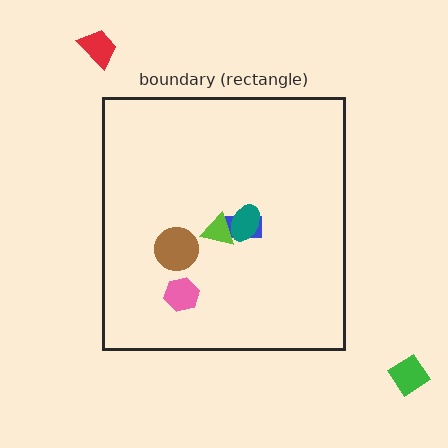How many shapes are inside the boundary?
5 inside, 2 outside.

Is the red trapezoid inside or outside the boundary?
Outside.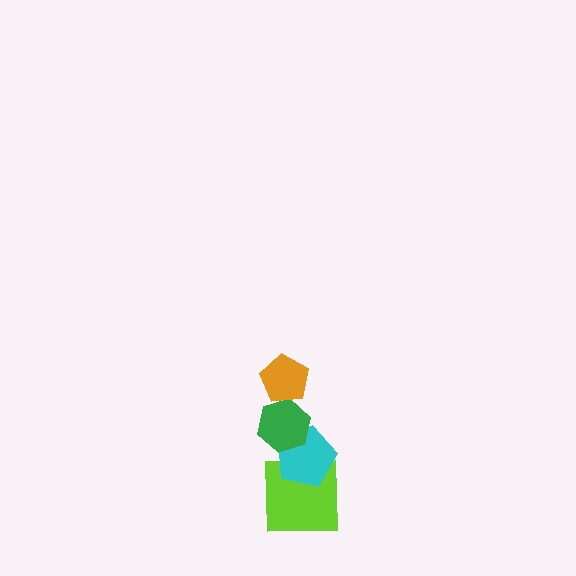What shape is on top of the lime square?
The cyan pentagon is on top of the lime square.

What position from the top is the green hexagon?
The green hexagon is 2nd from the top.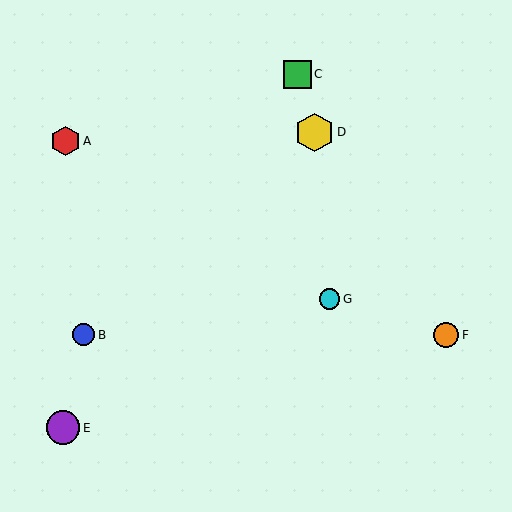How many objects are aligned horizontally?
2 objects (B, F) are aligned horizontally.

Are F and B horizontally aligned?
Yes, both are at y≈335.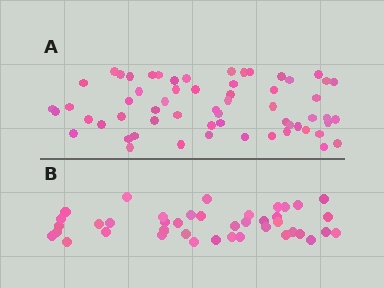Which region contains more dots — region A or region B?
Region A (the top region) has more dots.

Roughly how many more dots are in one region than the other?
Region A has approximately 20 more dots than region B.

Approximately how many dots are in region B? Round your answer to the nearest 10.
About 40 dots. (The exact count is 41, which rounds to 40.)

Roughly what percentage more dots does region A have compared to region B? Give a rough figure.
About 45% more.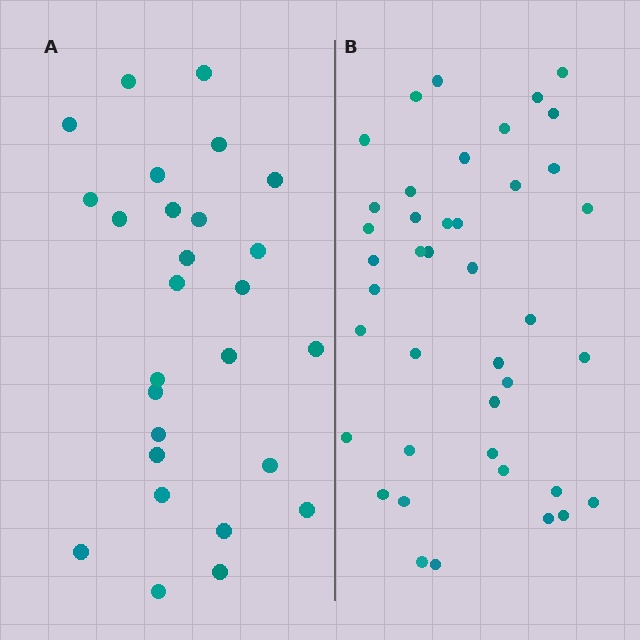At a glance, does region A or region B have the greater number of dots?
Region B (the right region) has more dots.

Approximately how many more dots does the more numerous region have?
Region B has approximately 15 more dots than region A.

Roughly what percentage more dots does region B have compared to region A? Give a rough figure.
About 50% more.